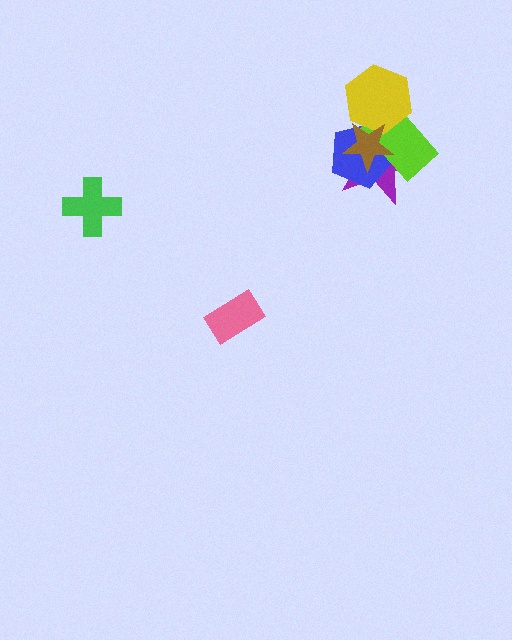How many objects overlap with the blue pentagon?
4 objects overlap with the blue pentagon.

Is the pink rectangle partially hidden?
No, no other shape covers it.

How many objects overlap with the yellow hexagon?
4 objects overlap with the yellow hexagon.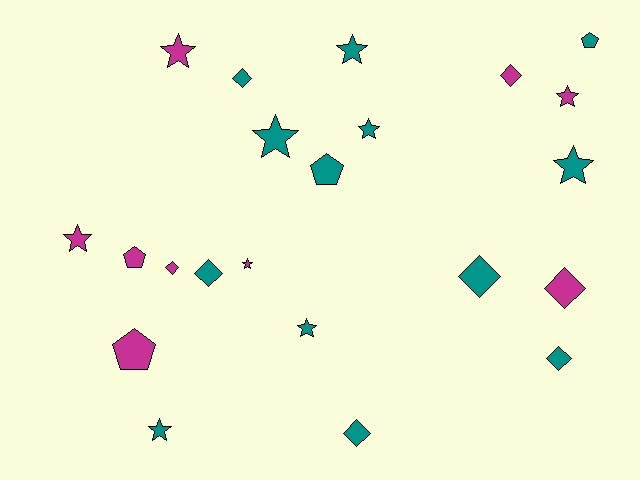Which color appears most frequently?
Teal, with 13 objects.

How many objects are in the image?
There are 22 objects.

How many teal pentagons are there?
There are 2 teal pentagons.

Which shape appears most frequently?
Star, with 10 objects.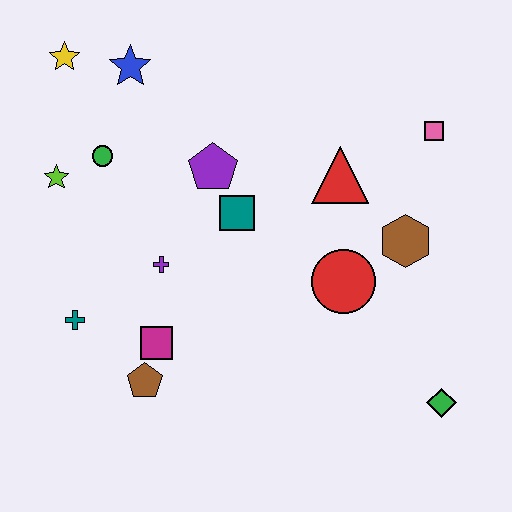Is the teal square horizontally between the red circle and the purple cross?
Yes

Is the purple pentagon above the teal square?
Yes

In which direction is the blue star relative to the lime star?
The blue star is above the lime star.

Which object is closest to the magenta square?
The brown pentagon is closest to the magenta square.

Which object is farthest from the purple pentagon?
The green diamond is farthest from the purple pentagon.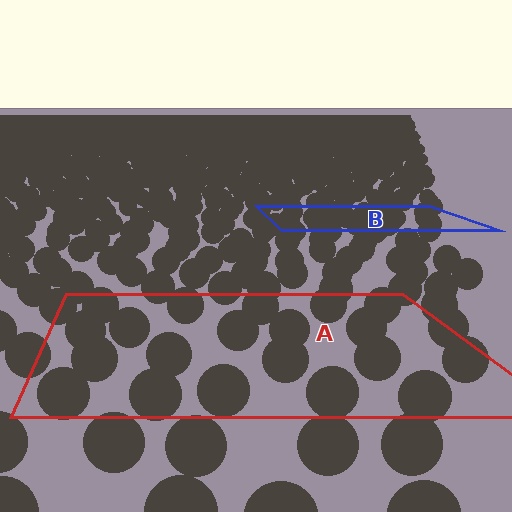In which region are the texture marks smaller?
The texture marks are smaller in region B, because it is farther away.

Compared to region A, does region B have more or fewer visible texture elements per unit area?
Region B has more texture elements per unit area — they are packed more densely because it is farther away.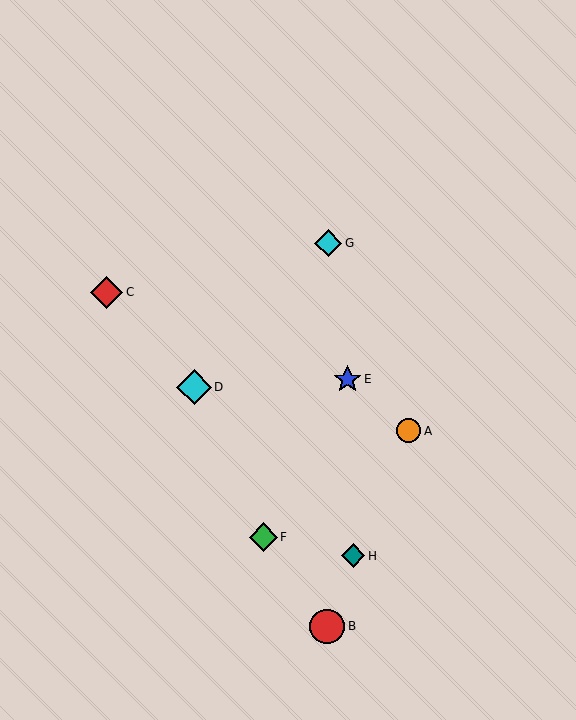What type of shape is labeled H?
Shape H is a teal diamond.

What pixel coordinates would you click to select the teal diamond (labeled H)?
Click at (353, 556) to select the teal diamond H.